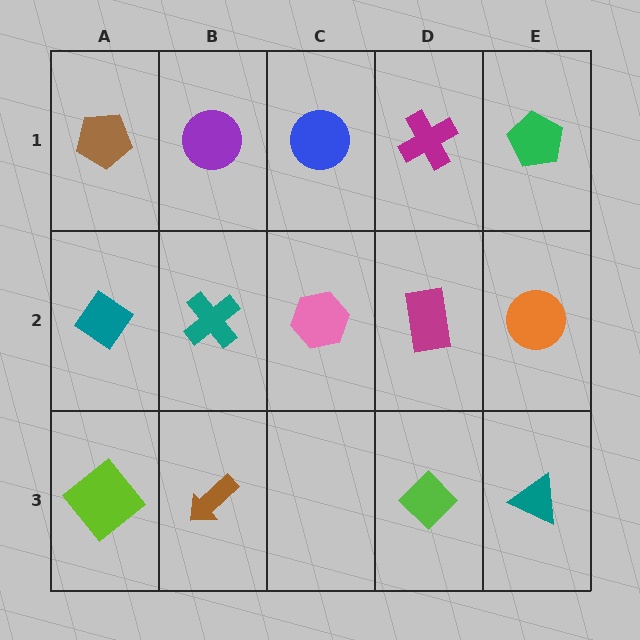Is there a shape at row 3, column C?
No, that cell is empty.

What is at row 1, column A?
A brown pentagon.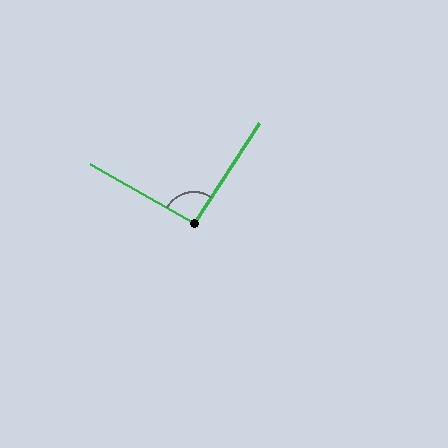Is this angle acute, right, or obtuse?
It is approximately a right angle.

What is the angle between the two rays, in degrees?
Approximately 94 degrees.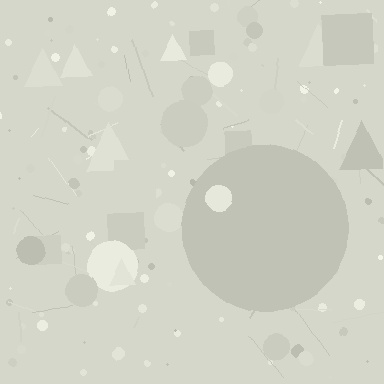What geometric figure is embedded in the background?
A circle is embedded in the background.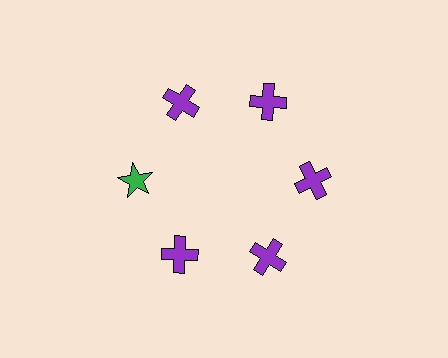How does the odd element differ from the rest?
It differs in both color (green instead of purple) and shape (star instead of cross).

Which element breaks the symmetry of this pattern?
The green star at roughly the 9 o'clock position breaks the symmetry. All other shapes are purple crosses.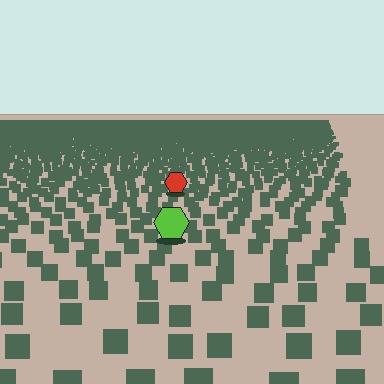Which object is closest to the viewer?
The lime hexagon is closest. The texture marks near it are larger and more spread out.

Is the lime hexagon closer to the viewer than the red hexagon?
Yes. The lime hexagon is closer — you can tell from the texture gradient: the ground texture is coarser near it.